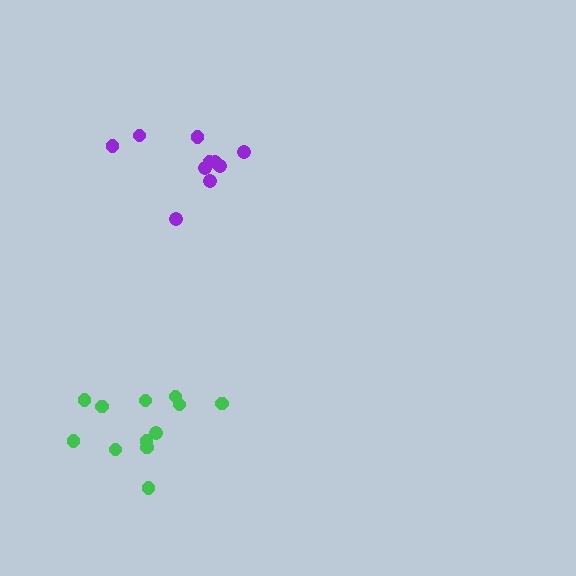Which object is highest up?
The purple cluster is topmost.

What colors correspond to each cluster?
The clusters are colored: green, purple.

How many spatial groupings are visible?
There are 2 spatial groupings.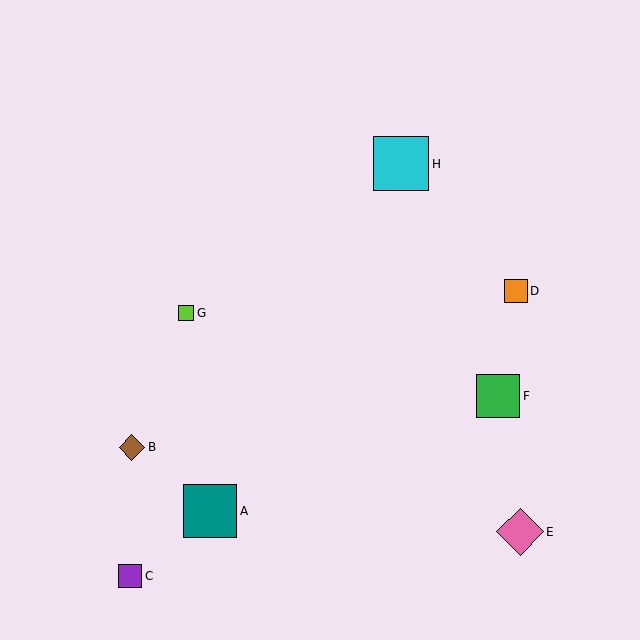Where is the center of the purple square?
The center of the purple square is at (130, 576).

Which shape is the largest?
The cyan square (labeled H) is the largest.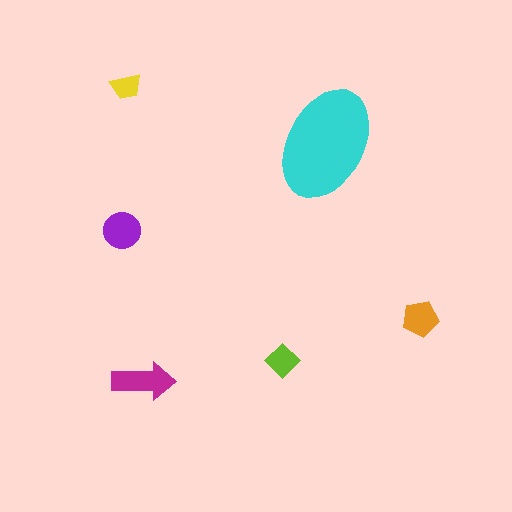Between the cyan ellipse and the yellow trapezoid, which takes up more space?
The cyan ellipse.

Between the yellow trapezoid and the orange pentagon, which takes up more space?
The orange pentagon.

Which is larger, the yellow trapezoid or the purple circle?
The purple circle.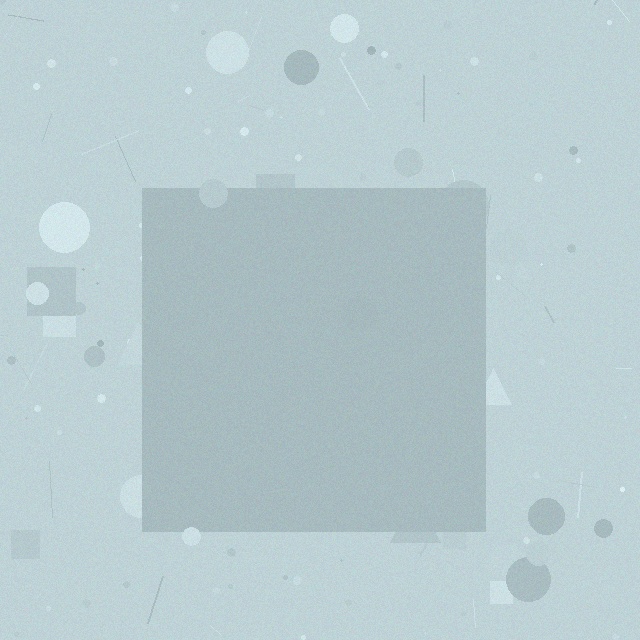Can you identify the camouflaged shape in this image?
The camouflaged shape is a square.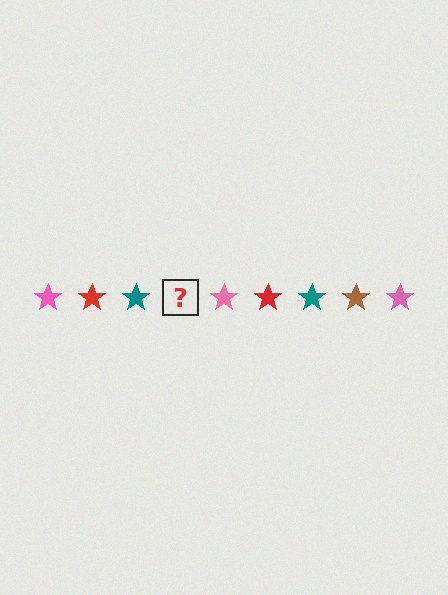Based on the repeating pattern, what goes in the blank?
The blank should be a brown star.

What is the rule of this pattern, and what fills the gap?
The rule is that the pattern cycles through pink, red, teal, brown stars. The gap should be filled with a brown star.